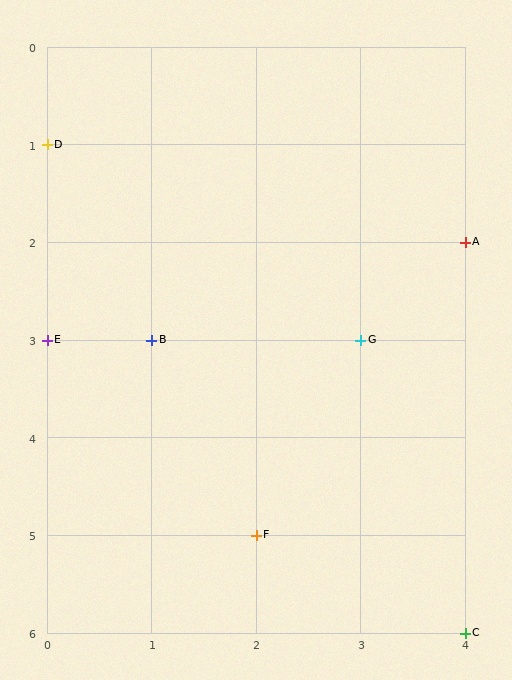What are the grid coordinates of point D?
Point D is at grid coordinates (0, 1).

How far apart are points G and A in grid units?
Points G and A are 1 column and 1 row apart (about 1.4 grid units diagonally).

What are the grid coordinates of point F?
Point F is at grid coordinates (2, 5).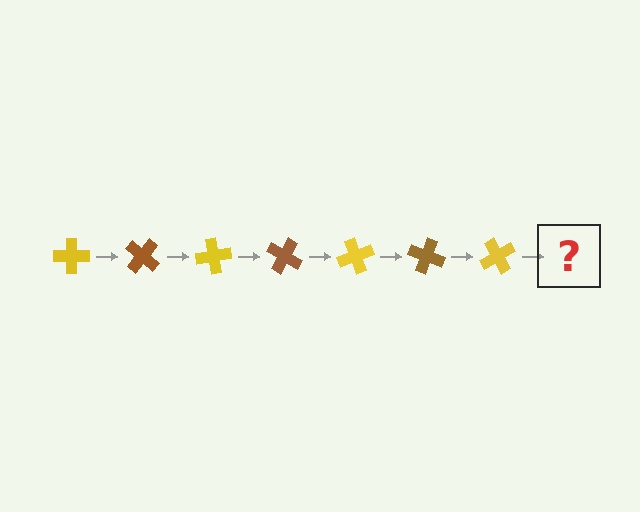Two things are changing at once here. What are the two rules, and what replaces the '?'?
The two rules are that it rotates 40 degrees each step and the color cycles through yellow and brown. The '?' should be a brown cross, rotated 280 degrees from the start.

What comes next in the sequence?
The next element should be a brown cross, rotated 280 degrees from the start.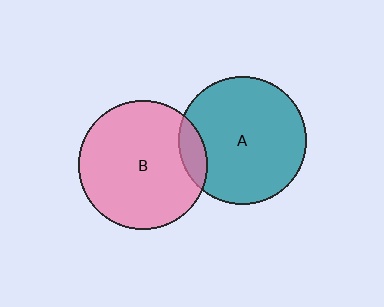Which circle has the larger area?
Circle B (pink).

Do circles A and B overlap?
Yes.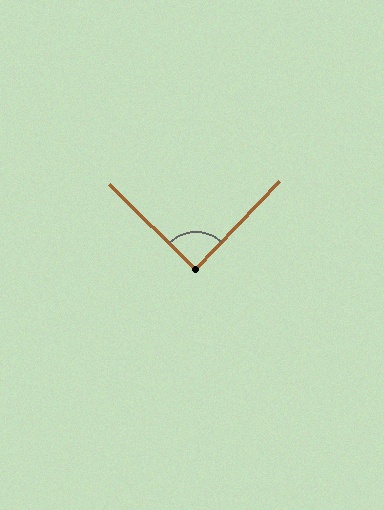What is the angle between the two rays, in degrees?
Approximately 89 degrees.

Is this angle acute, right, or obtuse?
It is approximately a right angle.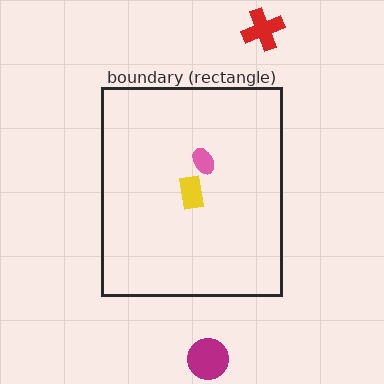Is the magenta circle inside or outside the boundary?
Outside.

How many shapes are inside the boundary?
2 inside, 2 outside.